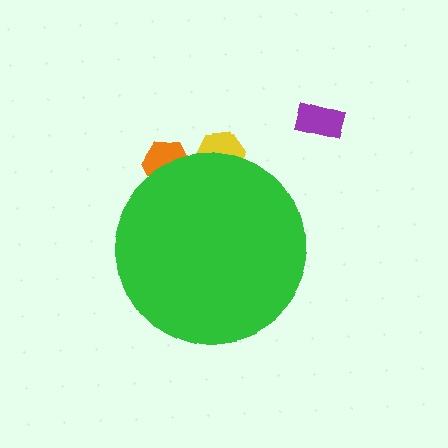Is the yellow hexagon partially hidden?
Yes, the yellow hexagon is partially hidden behind the green circle.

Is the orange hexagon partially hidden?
Yes, the orange hexagon is partially hidden behind the green circle.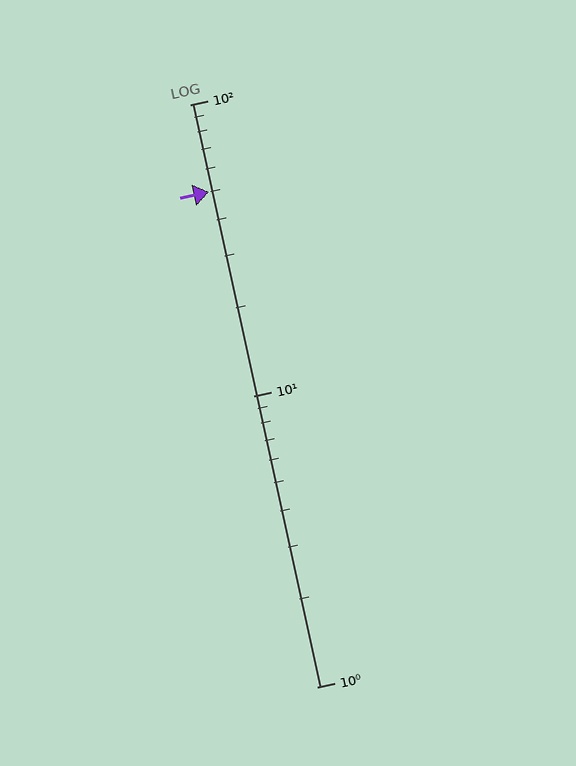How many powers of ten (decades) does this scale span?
The scale spans 2 decades, from 1 to 100.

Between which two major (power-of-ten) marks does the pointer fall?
The pointer is between 10 and 100.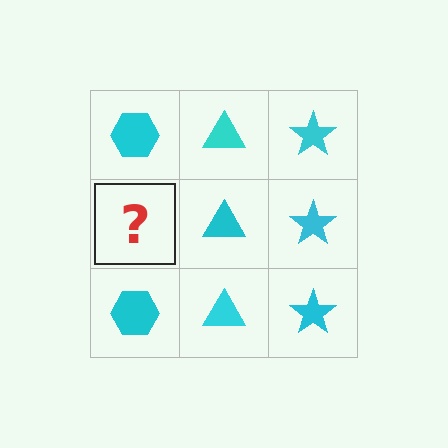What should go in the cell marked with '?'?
The missing cell should contain a cyan hexagon.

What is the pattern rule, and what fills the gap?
The rule is that each column has a consistent shape. The gap should be filled with a cyan hexagon.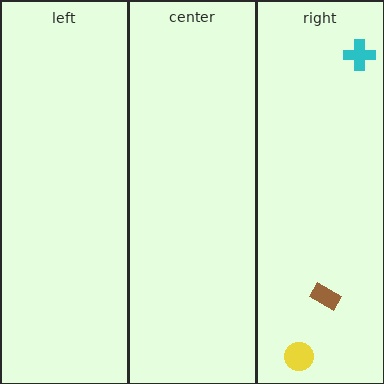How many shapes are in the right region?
3.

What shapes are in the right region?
The brown rectangle, the cyan cross, the yellow circle.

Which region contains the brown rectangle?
The right region.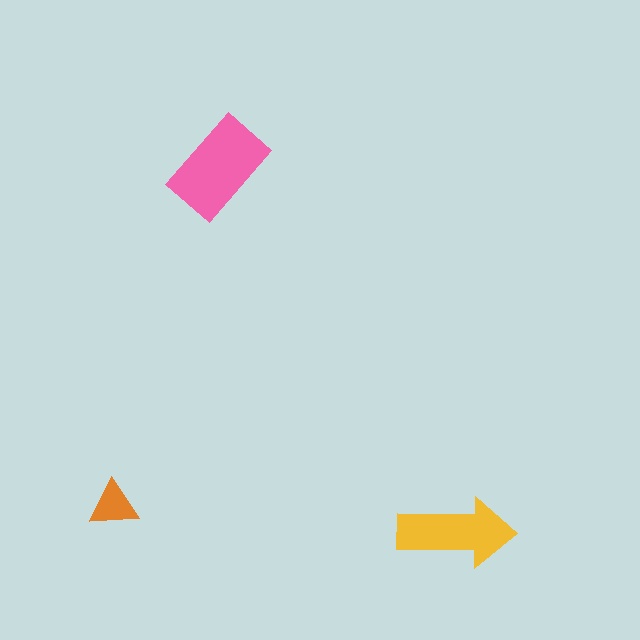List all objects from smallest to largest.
The orange triangle, the yellow arrow, the pink rectangle.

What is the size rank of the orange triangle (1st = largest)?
3rd.